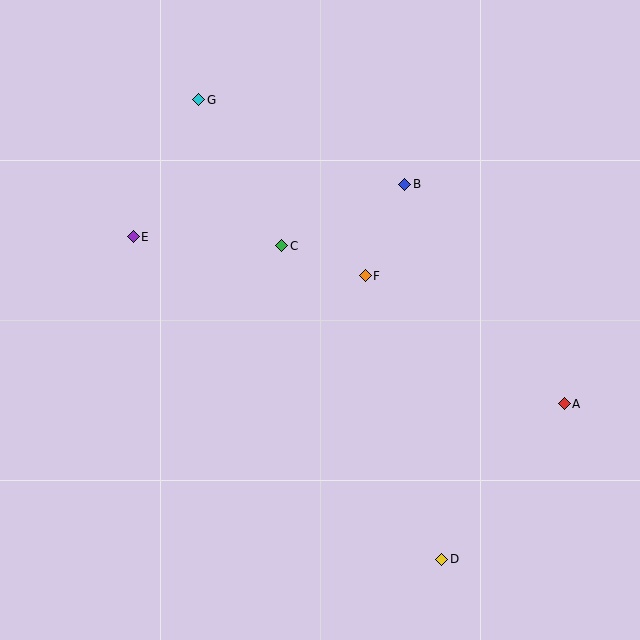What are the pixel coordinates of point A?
Point A is at (564, 404).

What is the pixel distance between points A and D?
The distance between A and D is 198 pixels.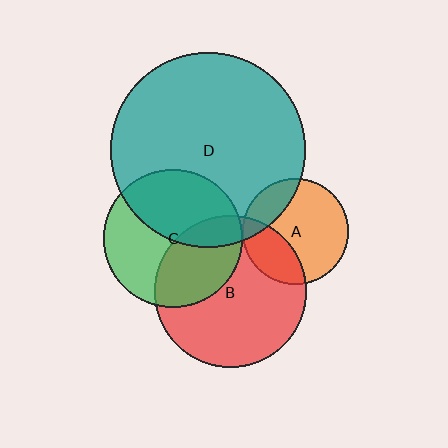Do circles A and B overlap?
Yes.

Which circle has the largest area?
Circle D (teal).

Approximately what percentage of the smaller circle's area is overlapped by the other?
Approximately 30%.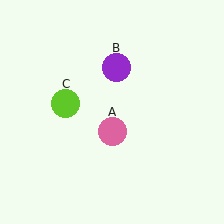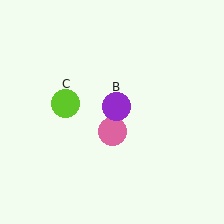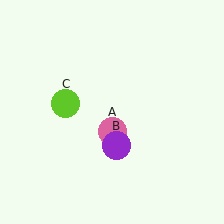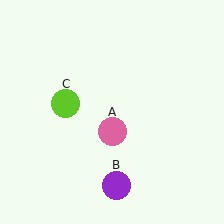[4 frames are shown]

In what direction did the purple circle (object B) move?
The purple circle (object B) moved down.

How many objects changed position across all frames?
1 object changed position: purple circle (object B).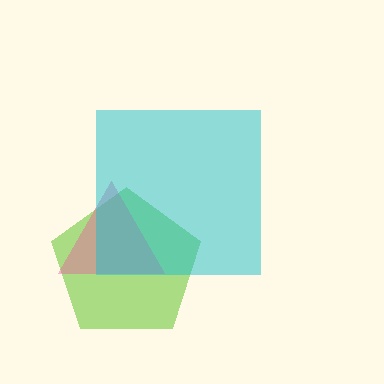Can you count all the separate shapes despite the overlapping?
Yes, there are 3 separate shapes.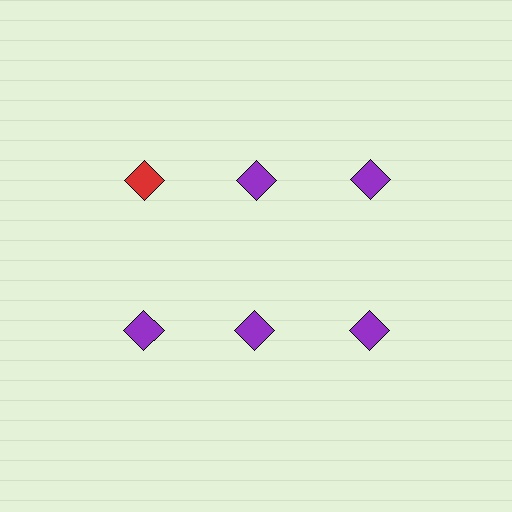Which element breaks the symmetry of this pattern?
The red diamond in the top row, leftmost column breaks the symmetry. All other shapes are purple diamonds.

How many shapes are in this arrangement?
There are 6 shapes arranged in a grid pattern.